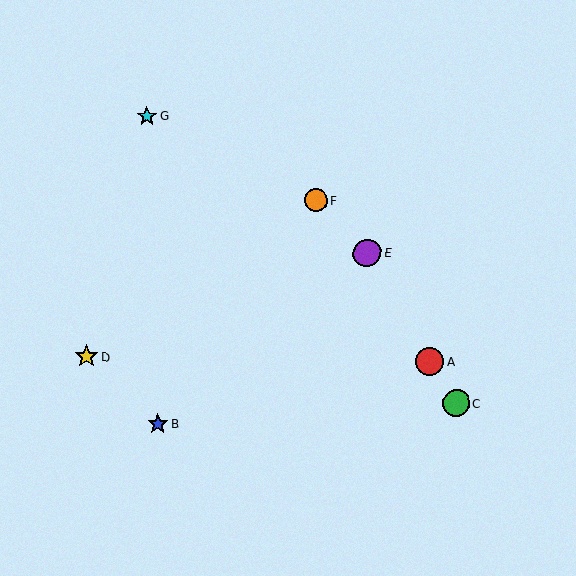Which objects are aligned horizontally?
Objects A, D are aligned horizontally.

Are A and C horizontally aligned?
No, A is at y≈361 and C is at y≈403.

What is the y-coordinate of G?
Object G is at y≈116.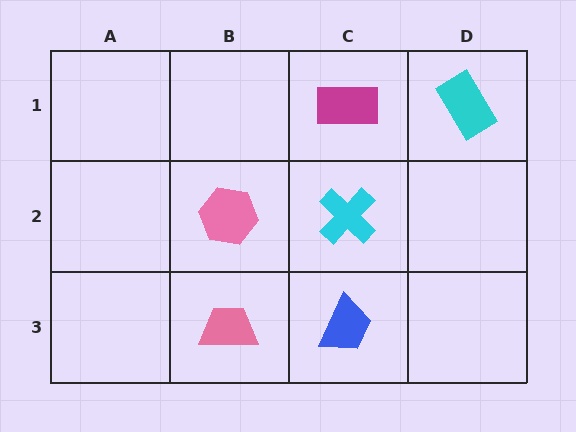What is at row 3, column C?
A blue trapezoid.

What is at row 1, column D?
A cyan rectangle.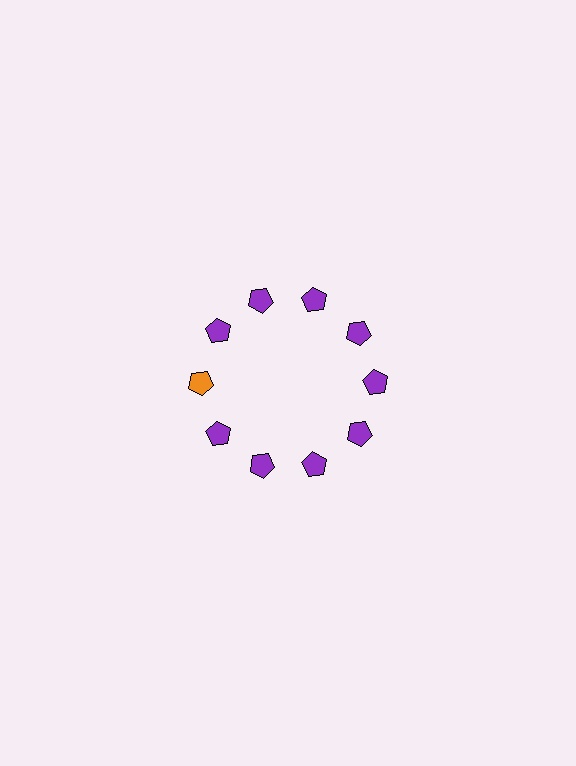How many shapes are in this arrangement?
There are 10 shapes arranged in a ring pattern.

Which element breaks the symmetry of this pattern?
The orange pentagon at roughly the 9 o'clock position breaks the symmetry. All other shapes are purple pentagons.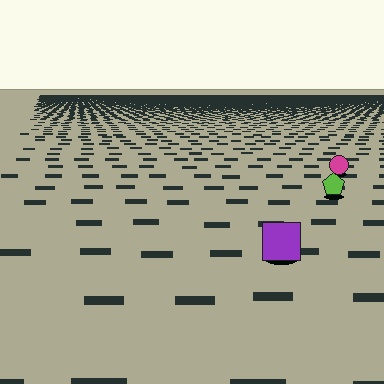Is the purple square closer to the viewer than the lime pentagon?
Yes. The purple square is closer — you can tell from the texture gradient: the ground texture is coarser near it.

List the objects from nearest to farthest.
From nearest to farthest: the purple square, the lime pentagon, the magenta circle.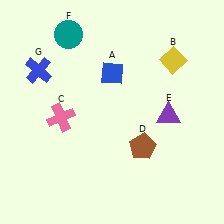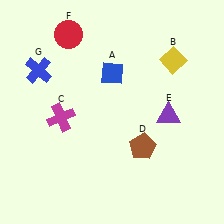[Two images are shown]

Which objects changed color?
C changed from pink to magenta. F changed from teal to red.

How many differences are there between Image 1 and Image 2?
There are 2 differences between the two images.